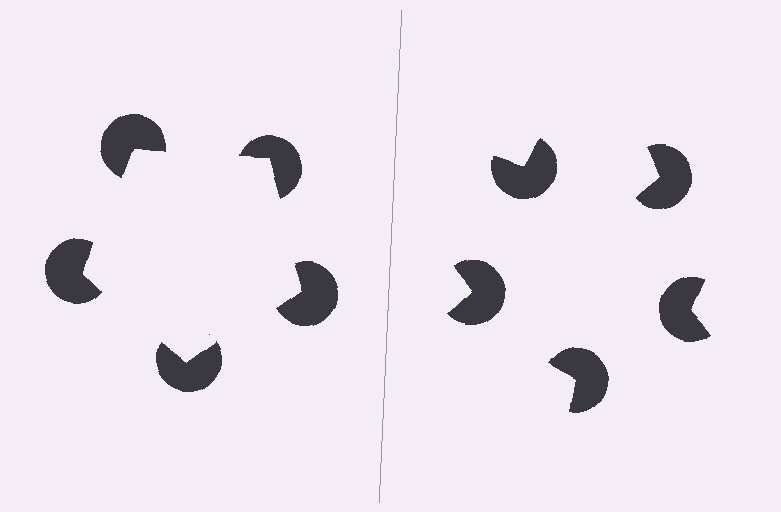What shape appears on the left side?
An illusory pentagon.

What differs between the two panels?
The pac-man discs are positioned identically on both sides; only the wedge orientations differ. On the left they align to a pentagon; on the right they are misaligned.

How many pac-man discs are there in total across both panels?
10 — 5 on each side.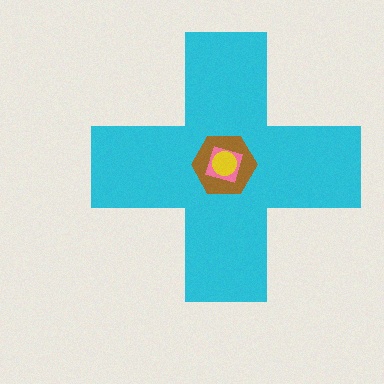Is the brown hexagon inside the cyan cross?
Yes.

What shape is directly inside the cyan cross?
The brown hexagon.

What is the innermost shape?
The yellow circle.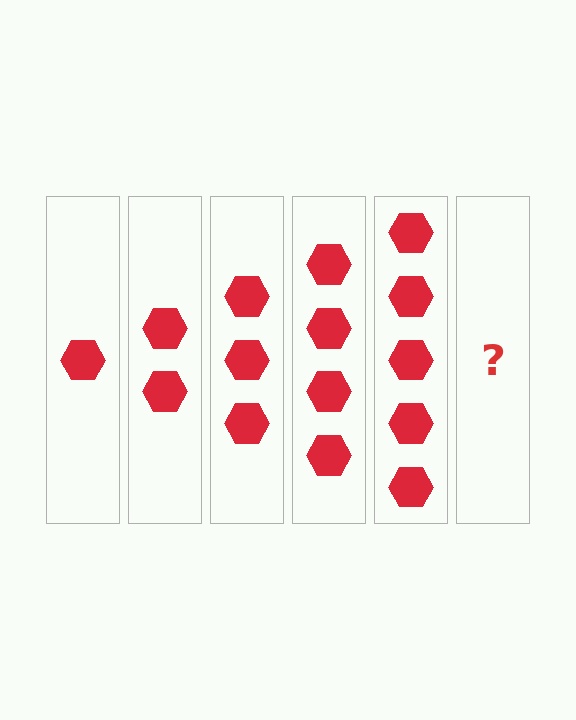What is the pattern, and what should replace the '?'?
The pattern is that each step adds one more hexagon. The '?' should be 6 hexagons.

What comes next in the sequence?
The next element should be 6 hexagons.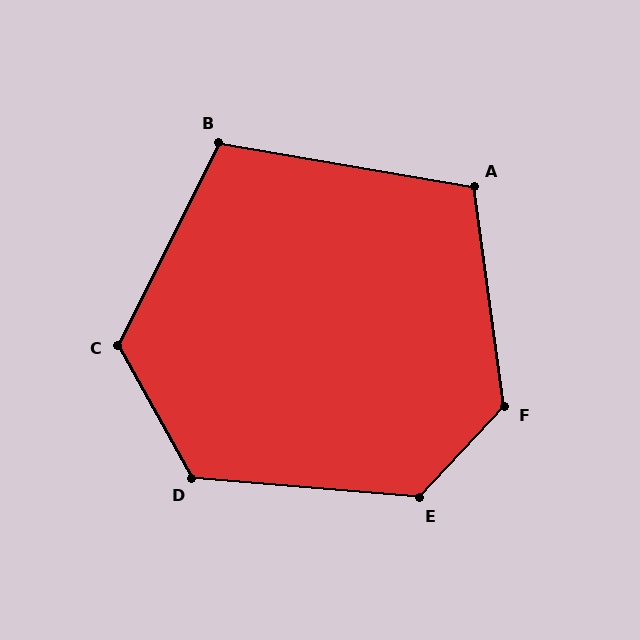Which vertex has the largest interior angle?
F, at approximately 129 degrees.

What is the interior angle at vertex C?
Approximately 124 degrees (obtuse).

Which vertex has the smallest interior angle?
B, at approximately 107 degrees.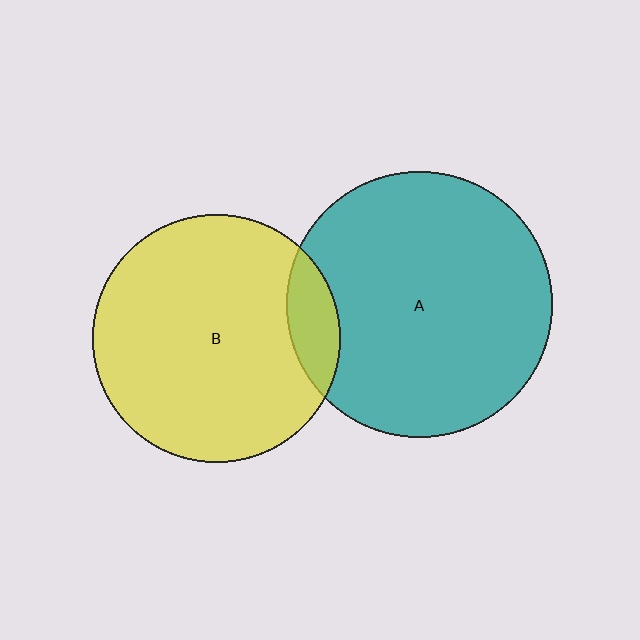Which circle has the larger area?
Circle A (teal).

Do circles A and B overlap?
Yes.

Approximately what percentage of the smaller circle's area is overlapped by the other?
Approximately 10%.